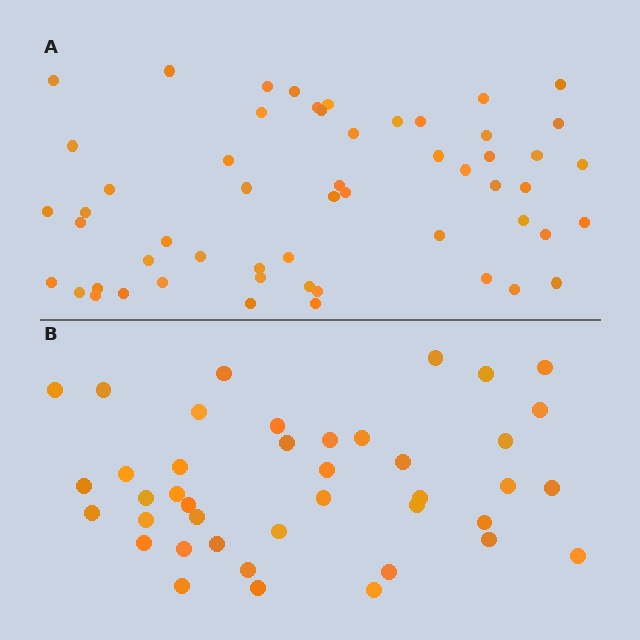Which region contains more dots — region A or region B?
Region A (the top region) has more dots.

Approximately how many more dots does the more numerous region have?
Region A has approximately 15 more dots than region B.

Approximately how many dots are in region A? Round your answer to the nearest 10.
About 60 dots. (The exact count is 55, which rounds to 60.)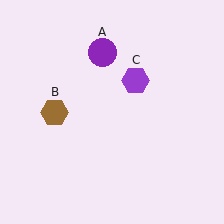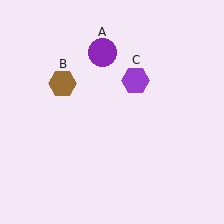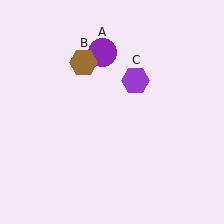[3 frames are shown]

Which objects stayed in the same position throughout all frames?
Purple circle (object A) and purple hexagon (object C) remained stationary.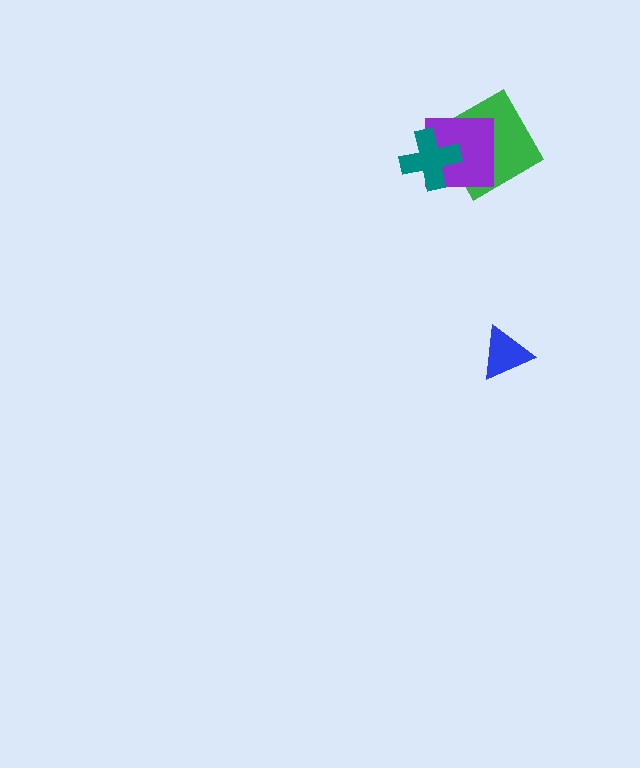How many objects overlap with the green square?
2 objects overlap with the green square.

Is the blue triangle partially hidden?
No, no other shape covers it.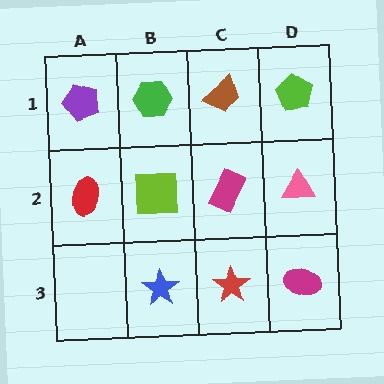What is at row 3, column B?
A blue star.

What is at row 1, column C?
A brown trapezoid.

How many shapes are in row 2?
4 shapes.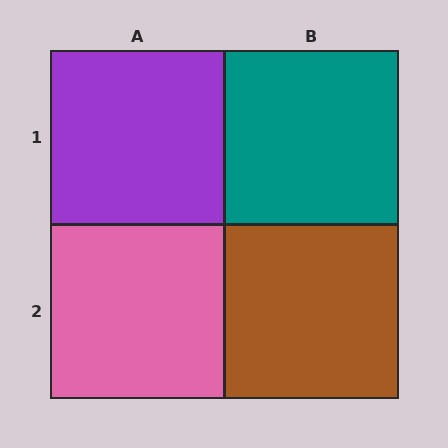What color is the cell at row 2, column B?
Brown.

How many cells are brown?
1 cell is brown.